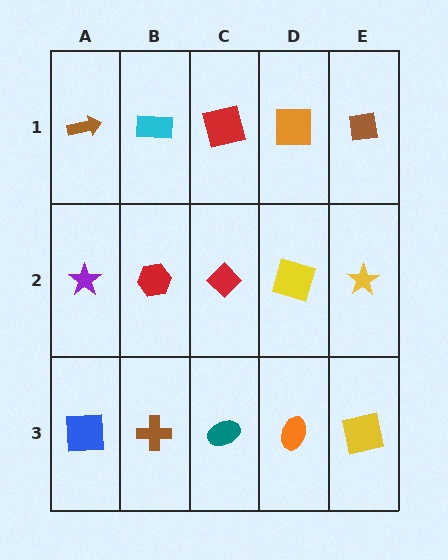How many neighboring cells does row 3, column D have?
3.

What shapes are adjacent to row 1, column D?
A yellow square (row 2, column D), a red square (row 1, column C), a brown square (row 1, column E).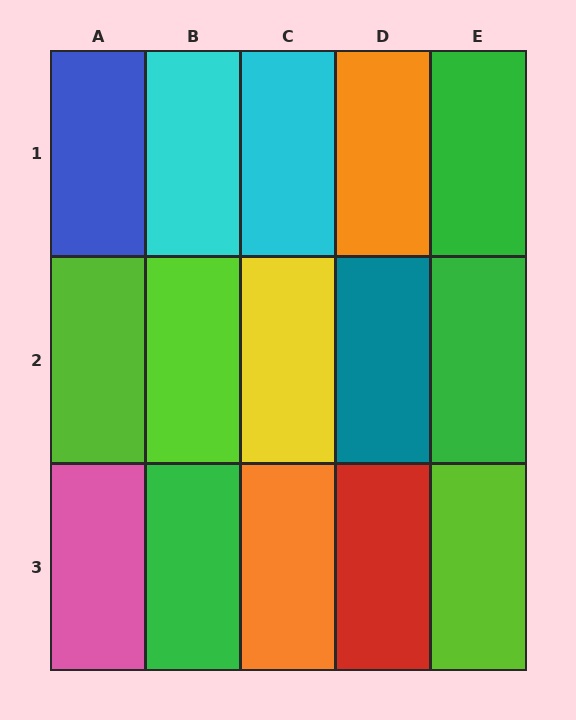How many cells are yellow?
1 cell is yellow.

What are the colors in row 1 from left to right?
Blue, cyan, cyan, orange, green.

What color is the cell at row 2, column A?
Lime.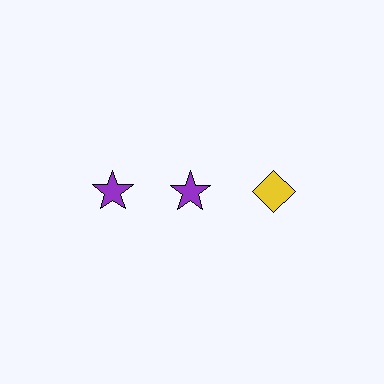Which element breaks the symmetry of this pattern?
The yellow diamond in the top row, center column breaks the symmetry. All other shapes are purple stars.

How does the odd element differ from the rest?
It differs in both color (yellow instead of purple) and shape (diamond instead of star).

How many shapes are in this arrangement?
There are 3 shapes arranged in a grid pattern.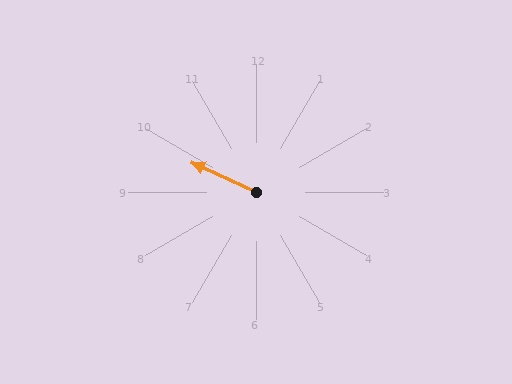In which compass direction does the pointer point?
Northwest.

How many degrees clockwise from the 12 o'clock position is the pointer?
Approximately 295 degrees.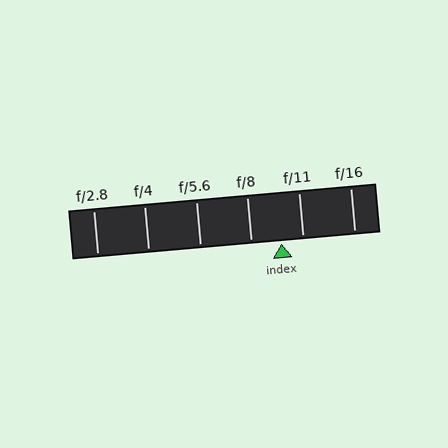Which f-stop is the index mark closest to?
The index mark is closest to f/11.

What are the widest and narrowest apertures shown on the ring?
The widest aperture shown is f/2.8 and the narrowest is f/16.